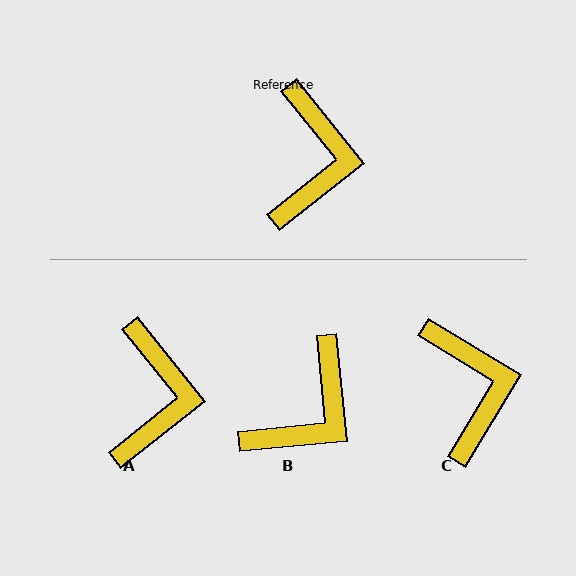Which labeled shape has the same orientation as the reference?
A.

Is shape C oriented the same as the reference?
No, it is off by about 20 degrees.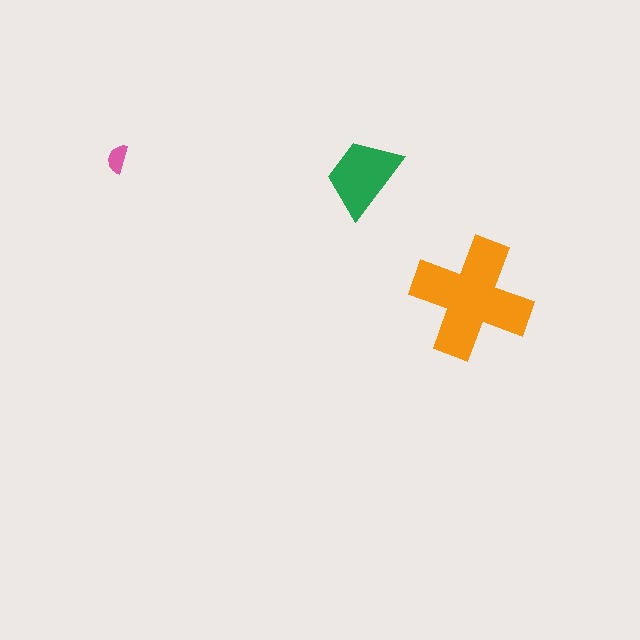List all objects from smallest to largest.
The pink semicircle, the green trapezoid, the orange cross.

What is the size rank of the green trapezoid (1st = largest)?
2nd.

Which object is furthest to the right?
The orange cross is rightmost.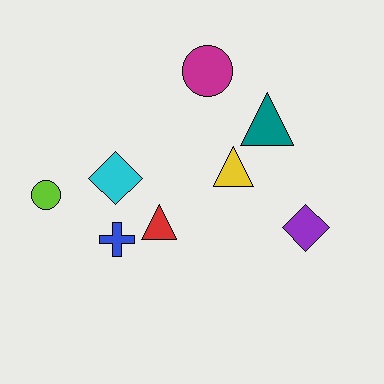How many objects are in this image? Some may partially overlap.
There are 8 objects.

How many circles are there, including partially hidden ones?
There are 2 circles.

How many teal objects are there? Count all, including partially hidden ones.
There is 1 teal object.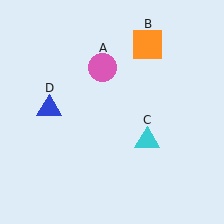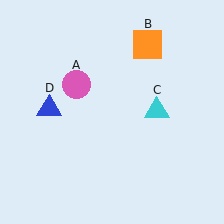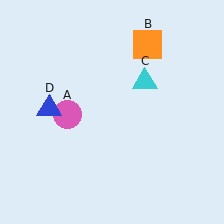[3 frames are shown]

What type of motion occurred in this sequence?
The pink circle (object A), cyan triangle (object C) rotated counterclockwise around the center of the scene.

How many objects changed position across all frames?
2 objects changed position: pink circle (object A), cyan triangle (object C).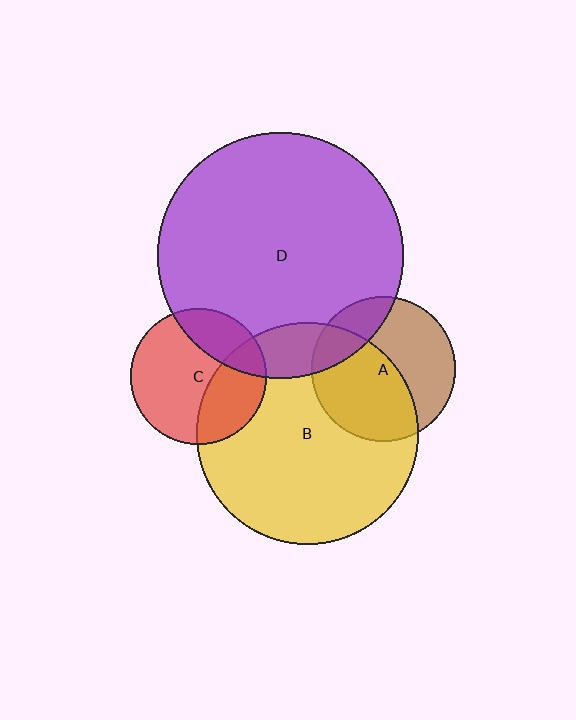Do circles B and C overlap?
Yes.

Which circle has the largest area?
Circle D (purple).